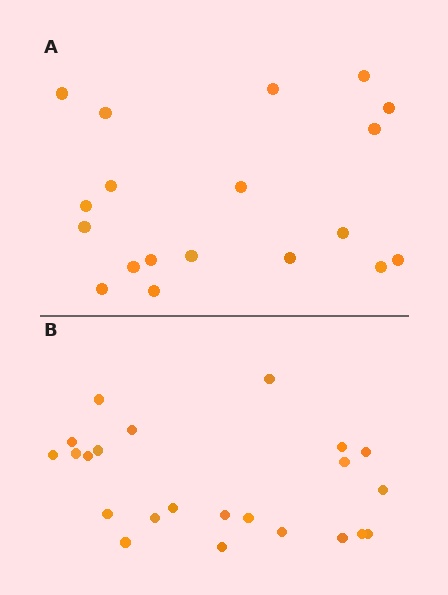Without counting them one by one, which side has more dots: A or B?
Region B (the bottom region) has more dots.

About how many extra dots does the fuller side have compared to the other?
Region B has about 4 more dots than region A.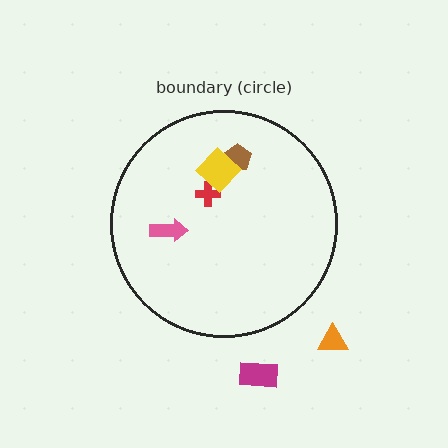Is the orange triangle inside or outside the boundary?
Outside.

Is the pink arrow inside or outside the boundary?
Inside.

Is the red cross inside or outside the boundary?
Inside.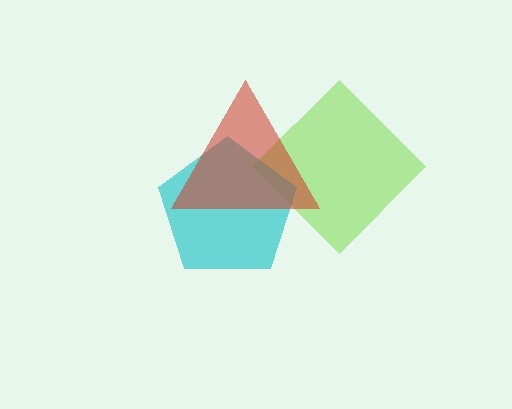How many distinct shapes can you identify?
There are 3 distinct shapes: a lime diamond, a cyan pentagon, a red triangle.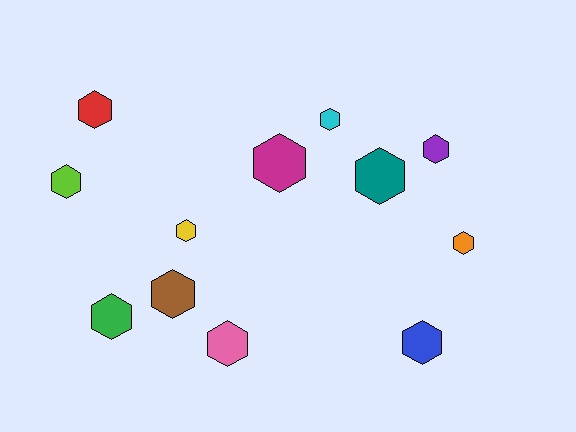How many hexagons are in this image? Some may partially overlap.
There are 12 hexagons.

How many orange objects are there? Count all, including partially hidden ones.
There is 1 orange object.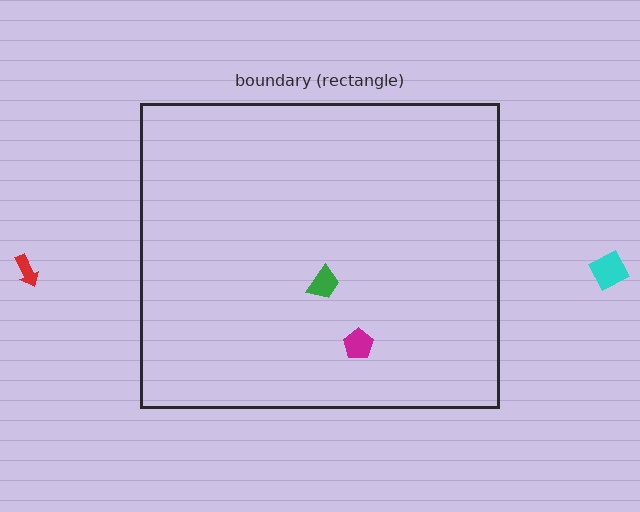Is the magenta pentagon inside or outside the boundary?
Inside.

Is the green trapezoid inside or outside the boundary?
Inside.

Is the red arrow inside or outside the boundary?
Outside.